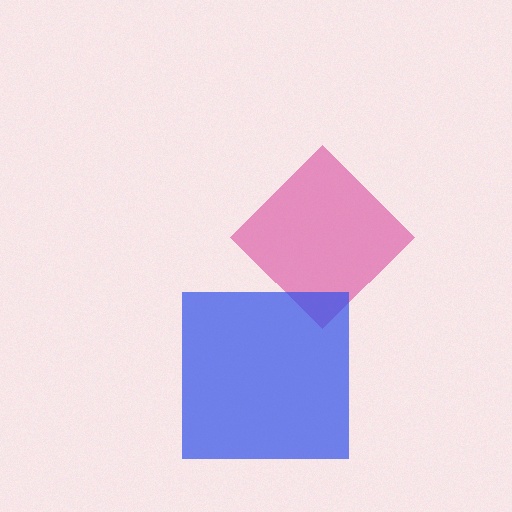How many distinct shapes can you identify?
There are 2 distinct shapes: a magenta diamond, a blue square.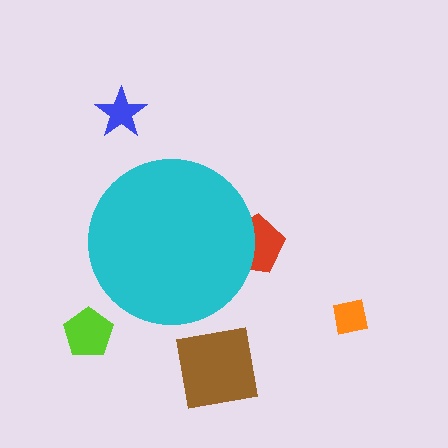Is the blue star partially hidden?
No, the blue star is fully visible.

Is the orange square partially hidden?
No, the orange square is fully visible.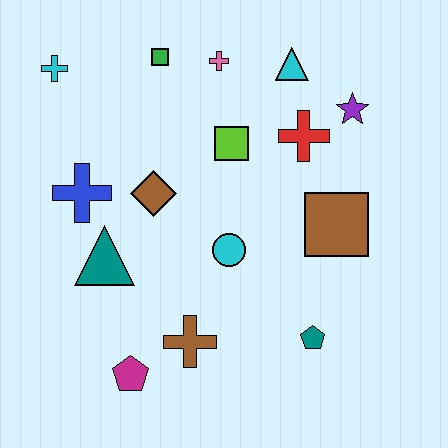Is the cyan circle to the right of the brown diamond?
Yes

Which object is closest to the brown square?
The red cross is closest to the brown square.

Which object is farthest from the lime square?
The magenta pentagon is farthest from the lime square.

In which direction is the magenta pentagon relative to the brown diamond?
The magenta pentagon is below the brown diamond.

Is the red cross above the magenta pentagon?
Yes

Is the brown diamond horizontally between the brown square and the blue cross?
Yes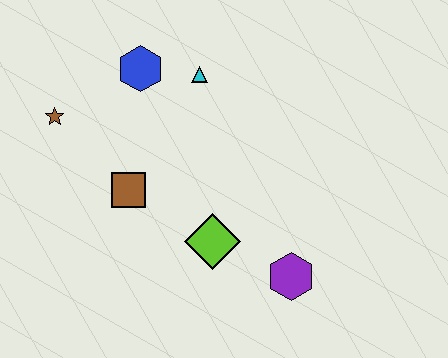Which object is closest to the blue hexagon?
The cyan triangle is closest to the blue hexagon.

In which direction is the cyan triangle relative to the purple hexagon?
The cyan triangle is above the purple hexagon.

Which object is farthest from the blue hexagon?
The purple hexagon is farthest from the blue hexagon.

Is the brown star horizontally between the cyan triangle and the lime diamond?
No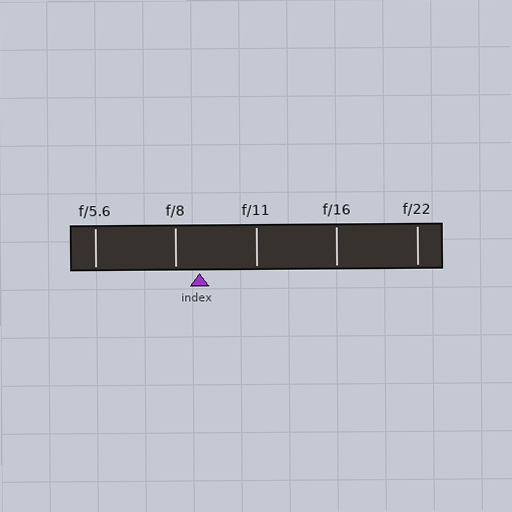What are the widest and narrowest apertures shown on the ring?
The widest aperture shown is f/5.6 and the narrowest is f/22.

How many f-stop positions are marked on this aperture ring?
There are 5 f-stop positions marked.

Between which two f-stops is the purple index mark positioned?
The index mark is between f/8 and f/11.